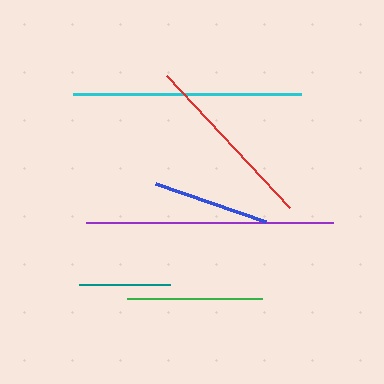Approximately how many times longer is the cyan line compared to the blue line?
The cyan line is approximately 2.0 times the length of the blue line.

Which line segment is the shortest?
The teal line is the shortest at approximately 91 pixels.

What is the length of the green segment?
The green segment is approximately 135 pixels long.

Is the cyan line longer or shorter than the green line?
The cyan line is longer than the green line.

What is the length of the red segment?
The red segment is approximately 181 pixels long.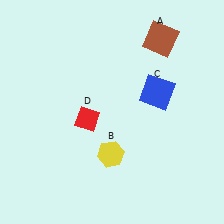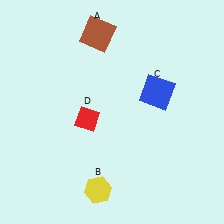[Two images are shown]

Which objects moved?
The objects that moved are: the brown square (A), the yellow hexagon (B).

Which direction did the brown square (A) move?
The brown square (A) moved left.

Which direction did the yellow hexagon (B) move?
The yellow hexagon (B) moved down.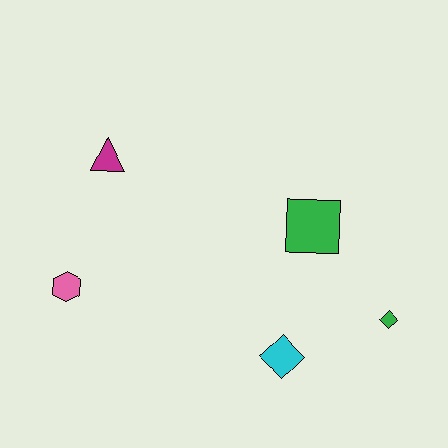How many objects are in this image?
There are 5 objects.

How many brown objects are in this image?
There are no brown objects.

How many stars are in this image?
There are no stars.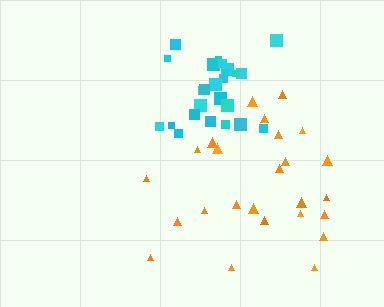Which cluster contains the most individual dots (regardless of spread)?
Cyan (27).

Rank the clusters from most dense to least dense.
cyan, orange.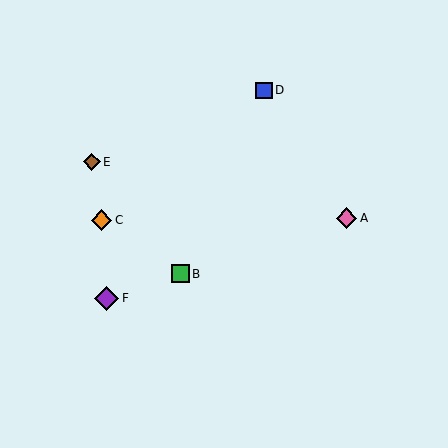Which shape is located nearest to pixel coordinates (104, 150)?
The brown diamond (labeled E) at (92, 162) is nearest to that location.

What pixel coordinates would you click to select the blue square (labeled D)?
Click at (264, 90) to select the blue square D.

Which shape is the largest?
The purple diamond (labeled F) is the largest.